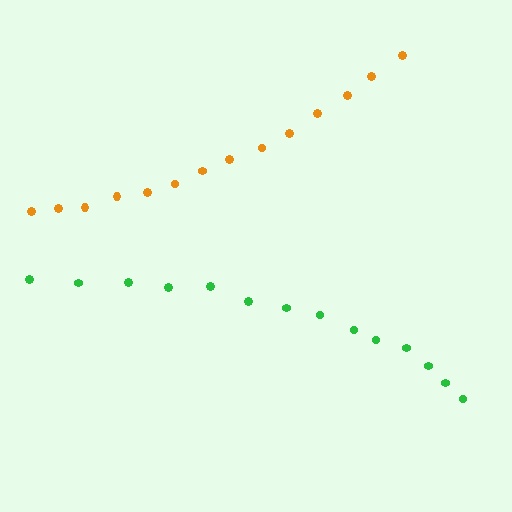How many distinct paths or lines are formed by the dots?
There are 2 distinct paths.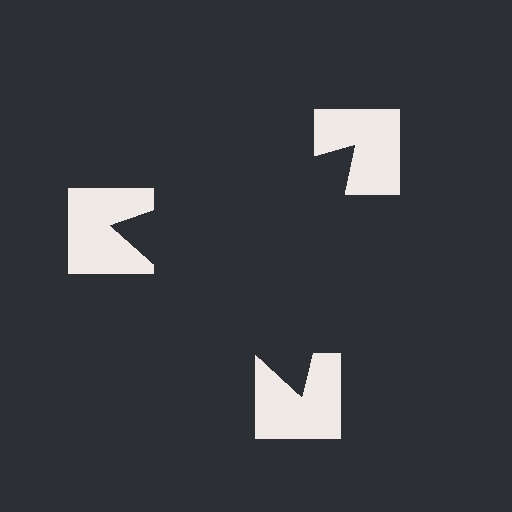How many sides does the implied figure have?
3 sides.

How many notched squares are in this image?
There are 3 — one at each vertex of the illusory triangle.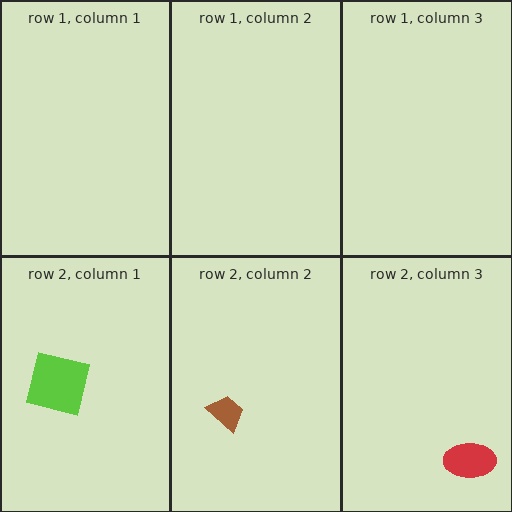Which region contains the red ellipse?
The row 2, column 3 region.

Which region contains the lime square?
The row 2, column 1 region.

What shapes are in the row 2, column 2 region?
The brown trapezoid.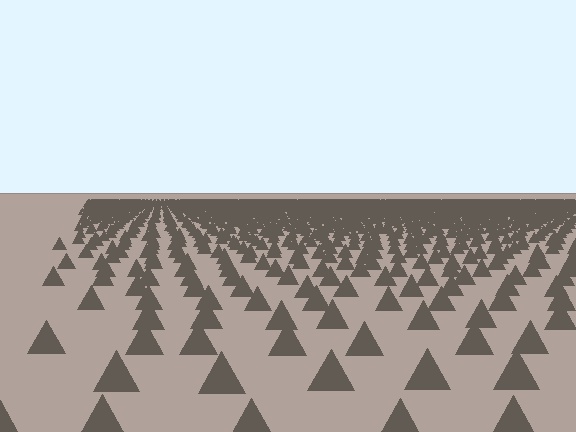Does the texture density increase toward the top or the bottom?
Density increases toward the top.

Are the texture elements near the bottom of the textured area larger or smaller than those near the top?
Larger. Near the bottom, elements are closer to the viewer and appear at a bigger on-screen size.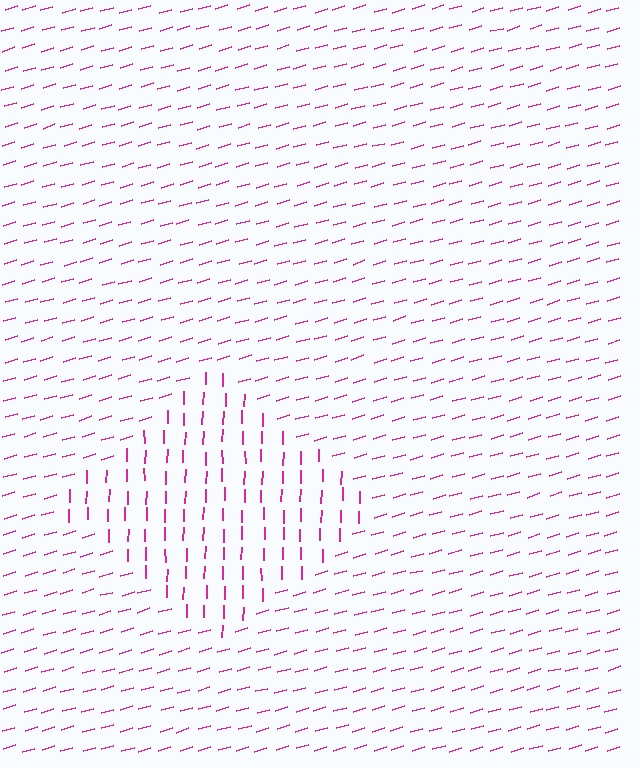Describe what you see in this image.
The image is filled with small magenta line segments. A diamond region in the image has lines oriented differently from the surrounding lines, creating a visible texture boundary.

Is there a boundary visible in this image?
Yes, there is a texture boundary formed by a change in line orientation.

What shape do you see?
I see a diamond.